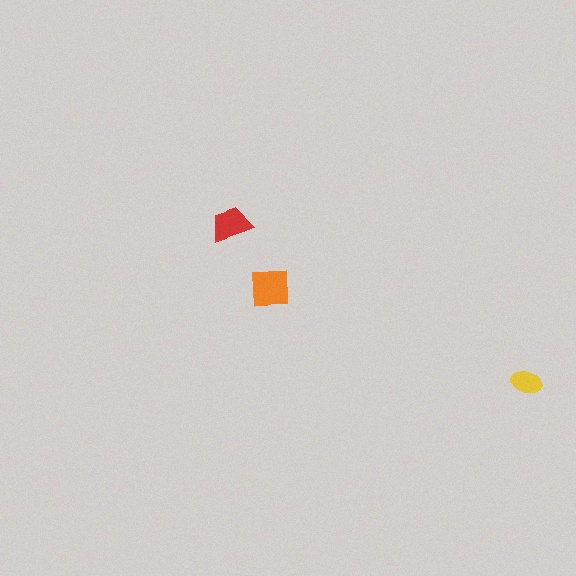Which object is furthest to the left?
The red trapezoid is leftmost.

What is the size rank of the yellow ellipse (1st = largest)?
3rd.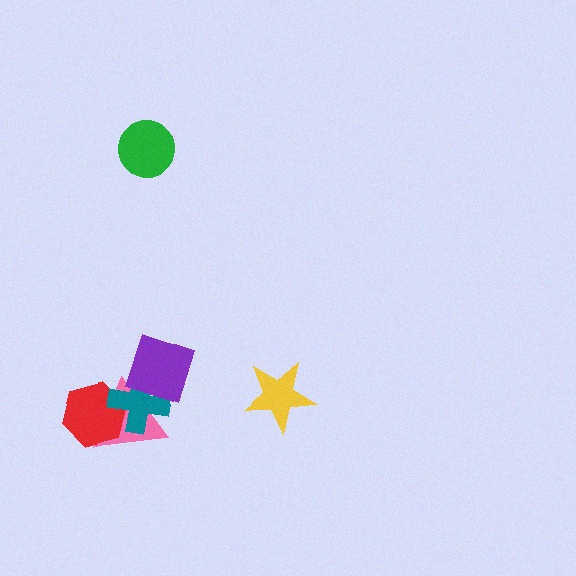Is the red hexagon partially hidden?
Yes, it is partially covered by another shape.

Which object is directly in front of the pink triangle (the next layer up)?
The red hexagon is directly in front of the pink triangle.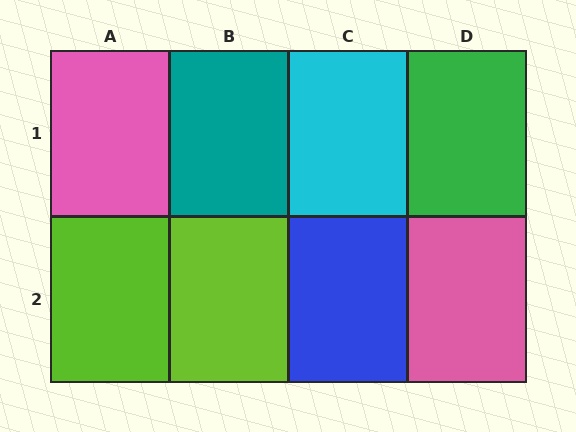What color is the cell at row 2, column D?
Pink.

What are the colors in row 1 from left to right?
Pink, teal, cyan, green.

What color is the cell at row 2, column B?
Lime.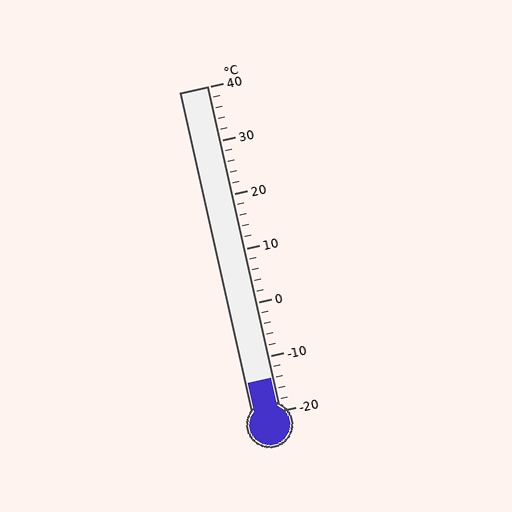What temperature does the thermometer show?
The thermometer shows approximately -14°C.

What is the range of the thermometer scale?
The thermometer scale ranges from -20°C to 40°C.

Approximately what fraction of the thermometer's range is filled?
The thermometer is filled to approximately 10% of its range.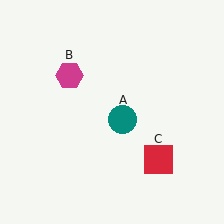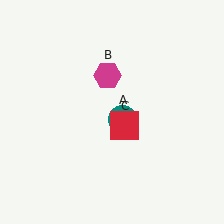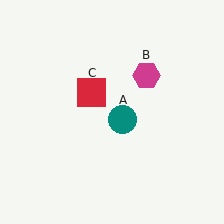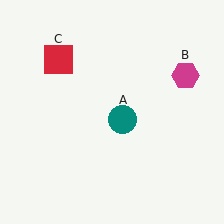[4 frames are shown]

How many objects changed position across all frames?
2 objects changed position: magenta hexagon (object B), red square (object C).